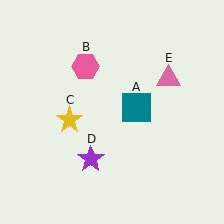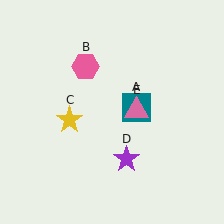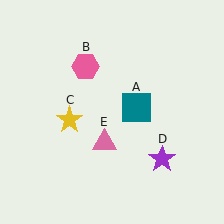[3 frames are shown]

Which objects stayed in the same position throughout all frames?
Teal square (object A) and pink hexagon (object B) and yellow star (object C) remained stationary.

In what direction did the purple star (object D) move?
The purple star (object D) moved right.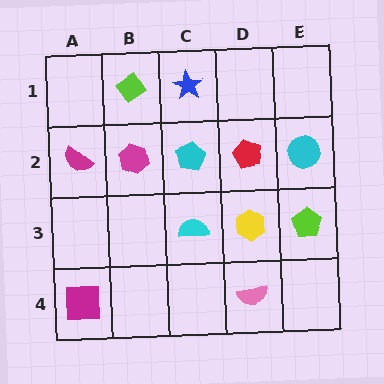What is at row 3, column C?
A cyan semicircle.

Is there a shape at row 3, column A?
No, that cell is empty.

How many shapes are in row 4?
2 shapes.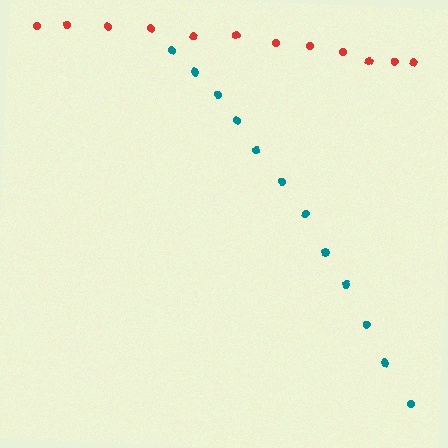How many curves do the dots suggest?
There are 2 distinct paths.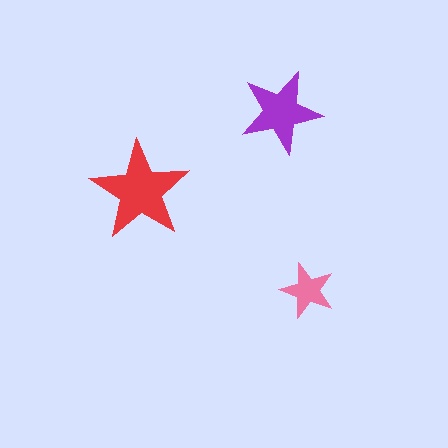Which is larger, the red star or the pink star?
The red one.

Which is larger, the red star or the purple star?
The red one.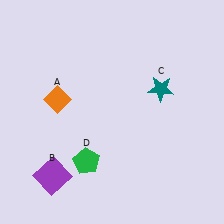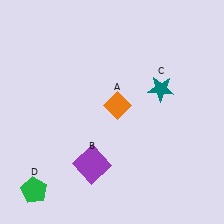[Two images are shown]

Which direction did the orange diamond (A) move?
The orange diamond (A) moved right.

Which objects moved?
The objects that moved are: the orange diamond (A), the purple square (B), the green pentagon (D).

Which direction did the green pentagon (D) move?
The green pentagon (D) moved left.